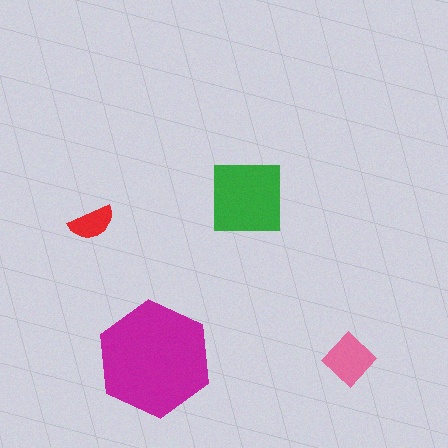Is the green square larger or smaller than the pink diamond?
Larger.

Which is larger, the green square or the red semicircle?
The green square.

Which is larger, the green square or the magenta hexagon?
The magenta hexagon.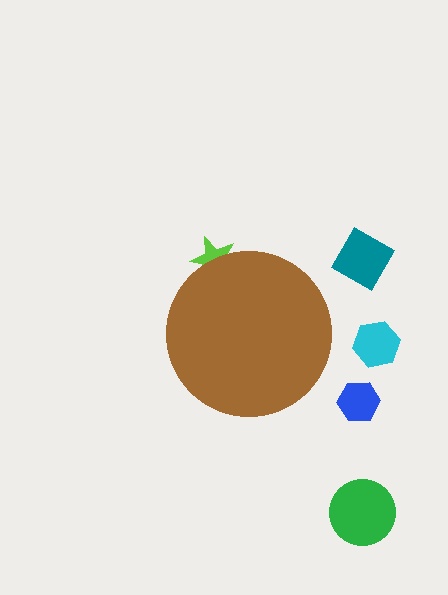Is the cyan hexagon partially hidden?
No, the cyan hexagon is fully visible.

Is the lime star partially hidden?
Yes, the lime star is partially hidden behind the brown circle.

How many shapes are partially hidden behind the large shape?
1 shape is partially hidden.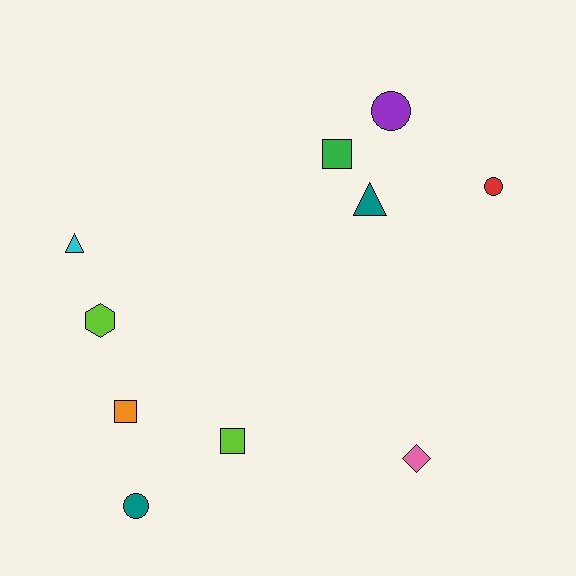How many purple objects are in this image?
There is 1 purple object.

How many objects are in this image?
There are 10 objects.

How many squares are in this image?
There are 3 squares.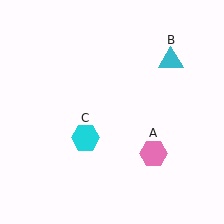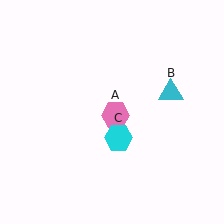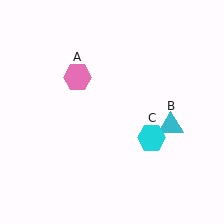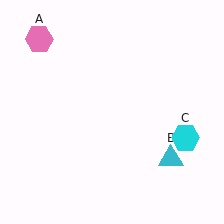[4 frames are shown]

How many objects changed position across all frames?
3 objects changed position: pink hexagon (object A), cyan triangle (object B), cyan hexagon (object C).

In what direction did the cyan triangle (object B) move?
The cyan triangle (object B) moved down.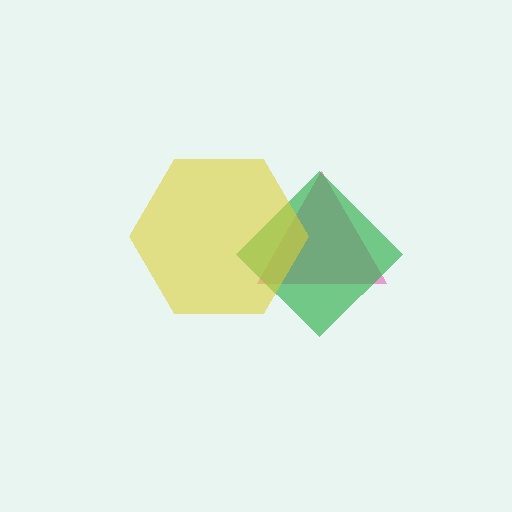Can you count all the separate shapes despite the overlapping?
Yes, there are 3 separate shapes.